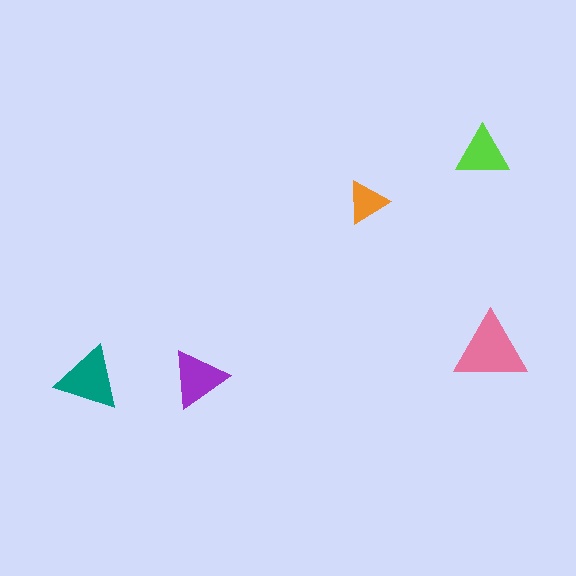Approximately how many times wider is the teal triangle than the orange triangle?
About 1.5 times wider.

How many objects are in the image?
There are 5 objects in the image.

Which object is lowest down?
The teal triangle is bottommost.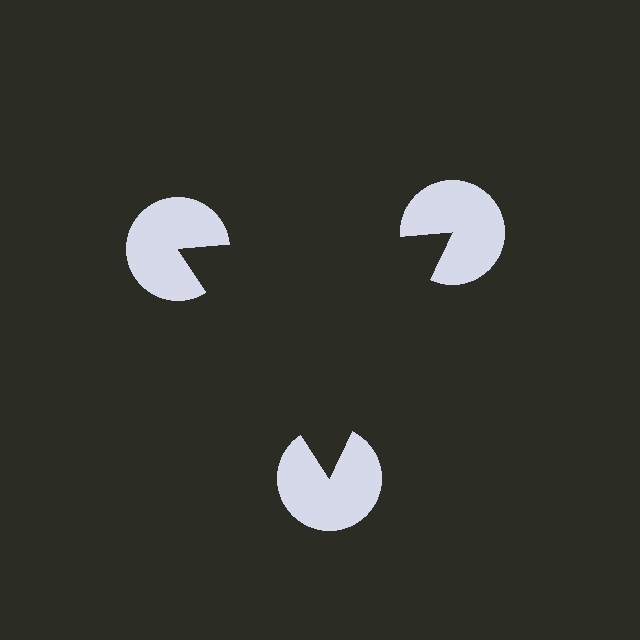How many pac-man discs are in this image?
There are 3 — one at each vertex of the illusory triangle.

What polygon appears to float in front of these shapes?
An illusory triangle — its edges are inferred from the aligned wedge cuts in the pac-man discs, not physically drawn.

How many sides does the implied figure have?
3 sides.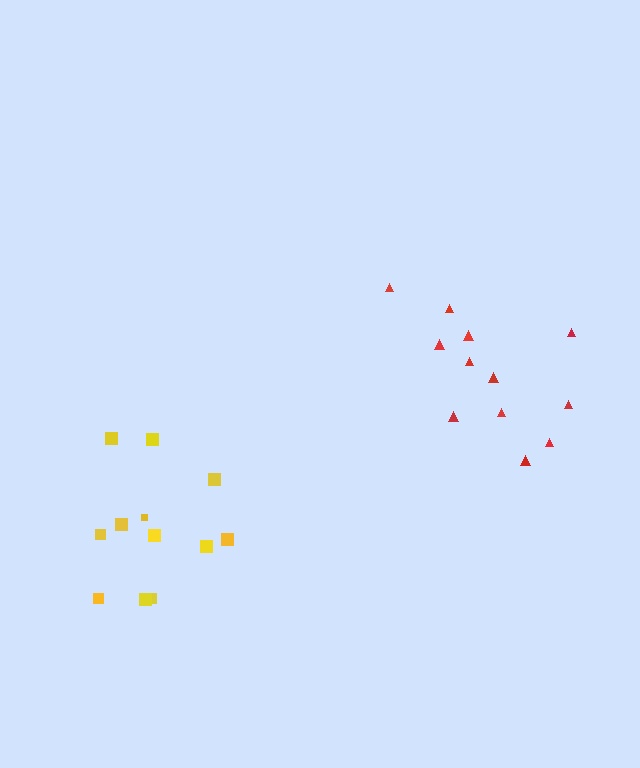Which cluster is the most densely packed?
Yellow.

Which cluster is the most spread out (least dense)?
Red.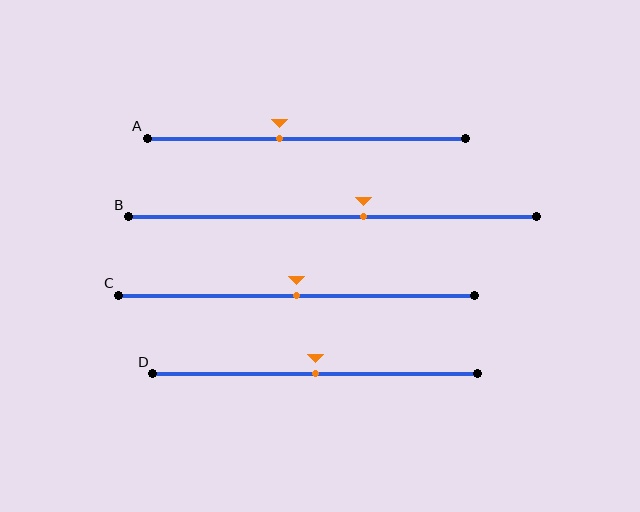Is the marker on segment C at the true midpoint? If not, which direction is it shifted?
Yes, the marker on segment C is at the true midpoint.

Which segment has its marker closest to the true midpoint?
Segment C has its marker closest to the true midpoint.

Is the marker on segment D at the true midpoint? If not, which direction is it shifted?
Yes, the marker on segment D is at the true midpoint.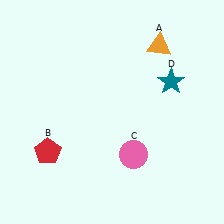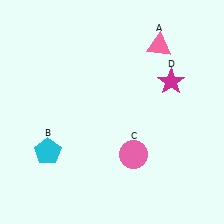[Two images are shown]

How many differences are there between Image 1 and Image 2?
There are 3 differences between the two images.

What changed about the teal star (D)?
In Image 1, D is teal. In Image 2, it changed to magenta.